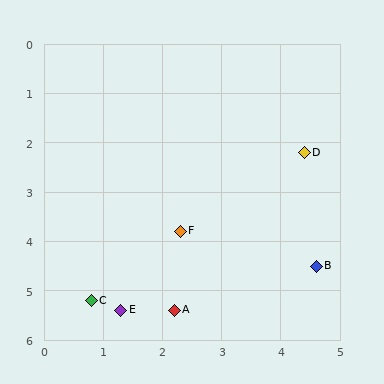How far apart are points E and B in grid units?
Points E and B are about 3.4 grid units apart.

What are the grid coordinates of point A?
Point A is at approximately (2.2, 5.4).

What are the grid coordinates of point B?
Point B is at approximately (4.6, 4.5).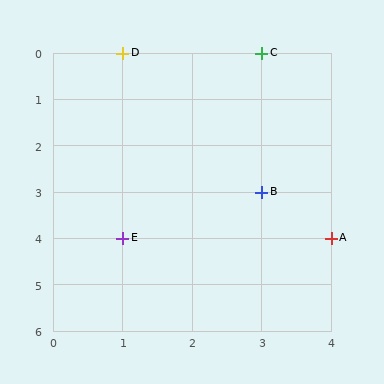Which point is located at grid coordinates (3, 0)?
Point C is at (3, 0).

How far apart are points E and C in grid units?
Points E and C are 2 columns and 4 rows apart (about 4.5 grid units diagonally).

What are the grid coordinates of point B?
Point B is at grid coordinates (3, 3).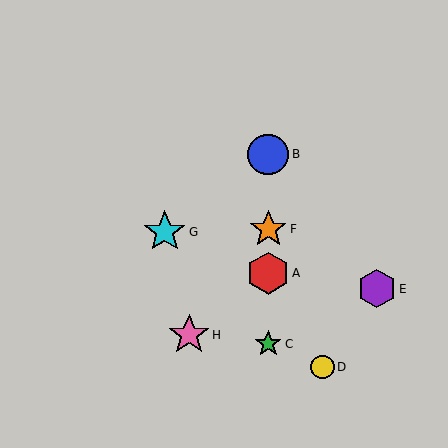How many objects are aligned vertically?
4 objects (A, B, C, F) are aligned vertically.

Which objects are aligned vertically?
Objects A, B, C, F are aligned vertically.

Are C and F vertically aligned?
Yes, both are at x≈268.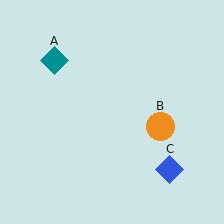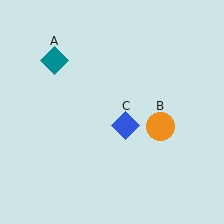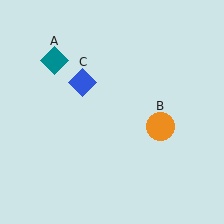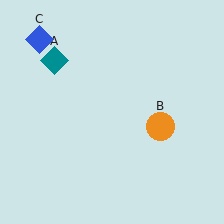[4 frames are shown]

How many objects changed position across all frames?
1 object changed position: blue diamond (object C).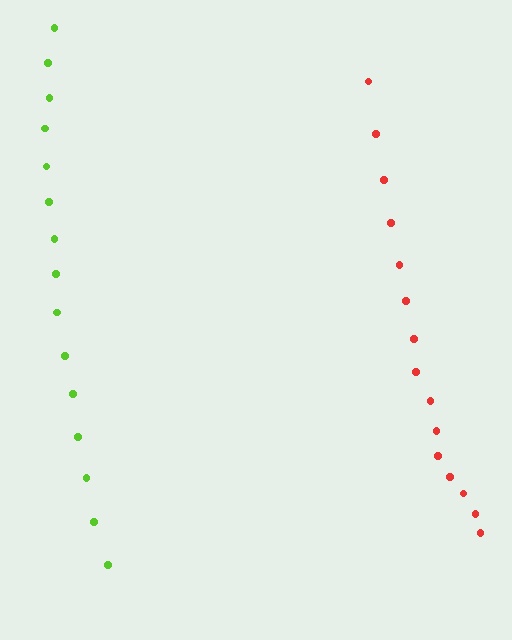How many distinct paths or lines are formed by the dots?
There are 2 distinct paths.